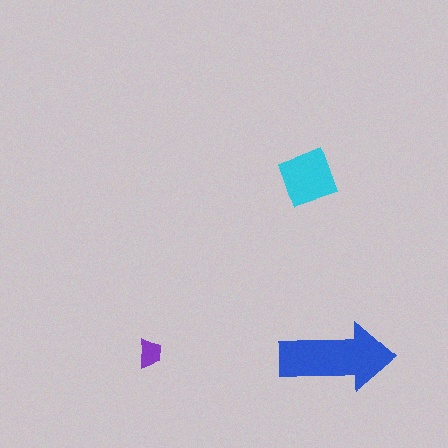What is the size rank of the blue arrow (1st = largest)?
1st.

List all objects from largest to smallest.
The blue arrow, the cyan diamond, the purple trapezoid.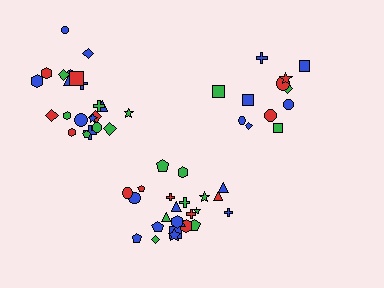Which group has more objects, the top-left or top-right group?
The top-left group.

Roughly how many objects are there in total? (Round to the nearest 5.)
Roughly 60 objects in total.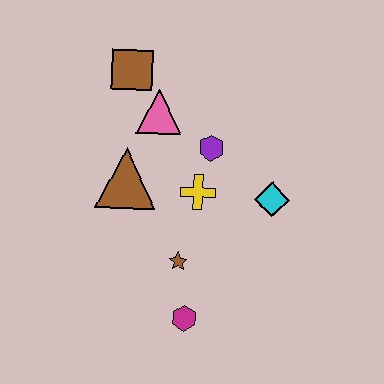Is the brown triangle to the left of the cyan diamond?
Yes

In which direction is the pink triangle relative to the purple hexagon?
The pink triangle is to the left of the purple hexagon.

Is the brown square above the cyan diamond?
Yes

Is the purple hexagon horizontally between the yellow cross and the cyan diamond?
Yes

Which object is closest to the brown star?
The magenta hexagon is closest to the brown star.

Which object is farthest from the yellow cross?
The brown square is farthest from the yellow cross.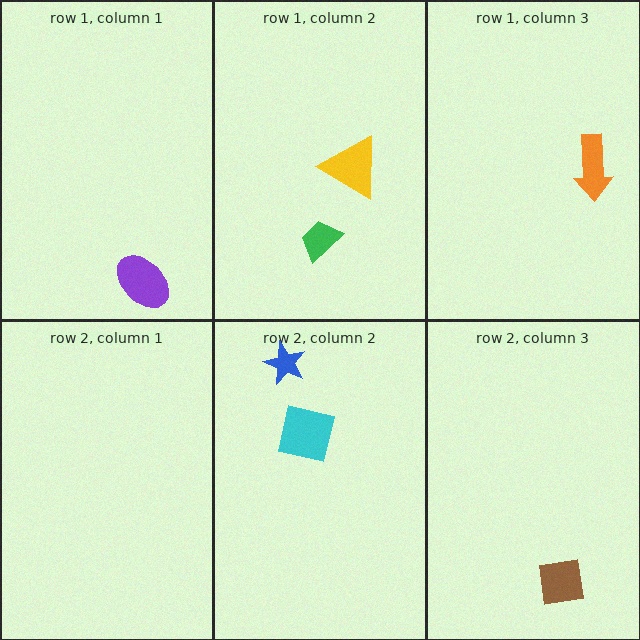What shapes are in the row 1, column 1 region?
The purple ellipse.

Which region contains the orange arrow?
The row 1, column 3 region.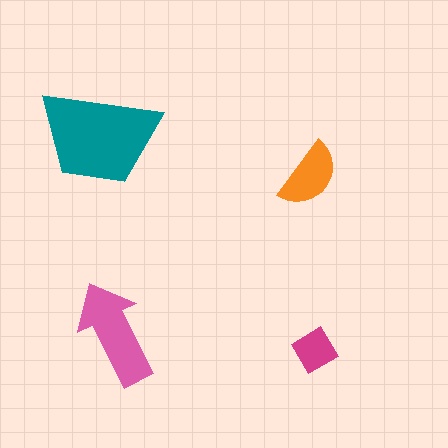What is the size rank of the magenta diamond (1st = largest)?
4th.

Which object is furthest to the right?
The magenta diamond is rightmost.